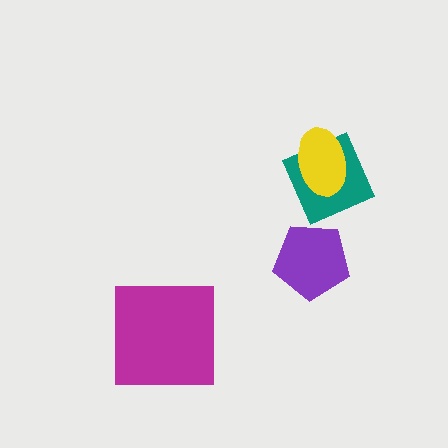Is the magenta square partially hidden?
No, no other shape covers it.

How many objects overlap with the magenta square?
0 objects overlap with the magenta square.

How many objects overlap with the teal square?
1 object overlaps with the teal square.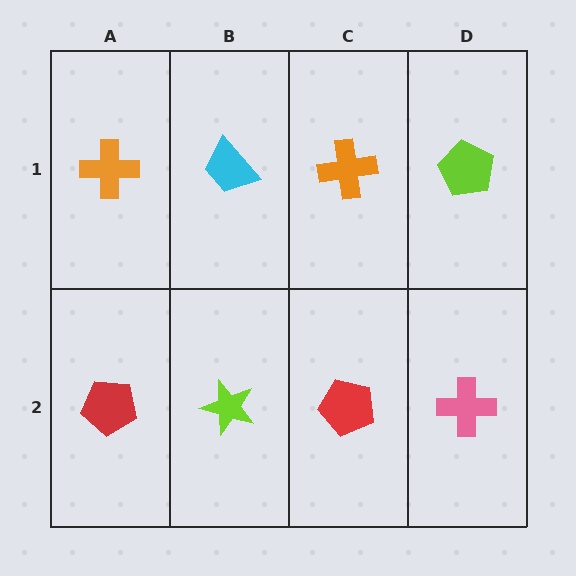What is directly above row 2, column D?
A lime pentagon.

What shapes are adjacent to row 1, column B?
A lime star (row 2, column B), an orange cross (row 1, column A), an orange cross (row 1, column C).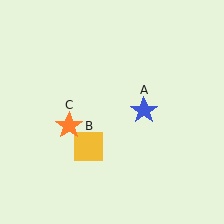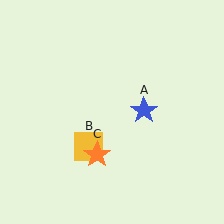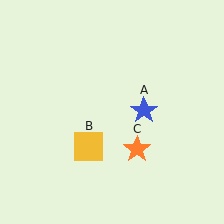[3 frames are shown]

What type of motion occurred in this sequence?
The orange star (object C) rotated counterclockwise around the center of the scene.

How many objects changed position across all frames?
1 object changed position: orange star (object C).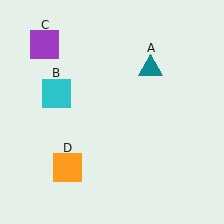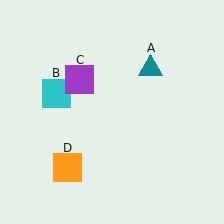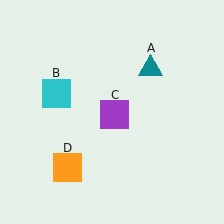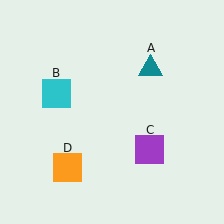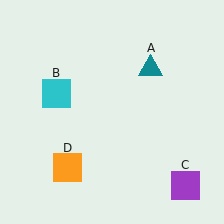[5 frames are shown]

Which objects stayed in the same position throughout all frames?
Teal triangle (object A) and cyan square (object B) and orange square (object D) remained stationary.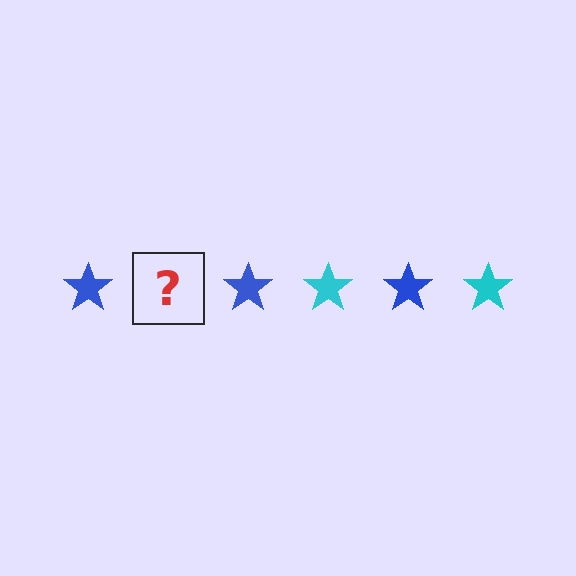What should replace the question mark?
The question mark should be replaced with a cyan star.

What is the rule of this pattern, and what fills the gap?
The rule is that the pattern cycles through blue, cyan stars. The gap should be filled with a cyan star.